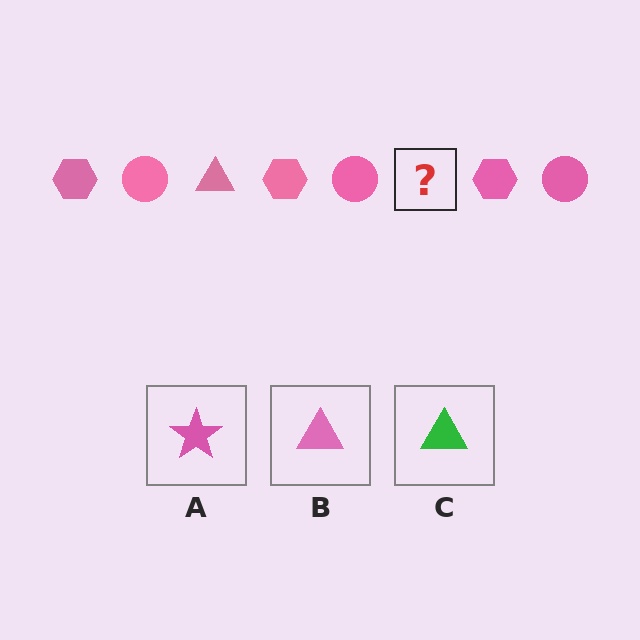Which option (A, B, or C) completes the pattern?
B.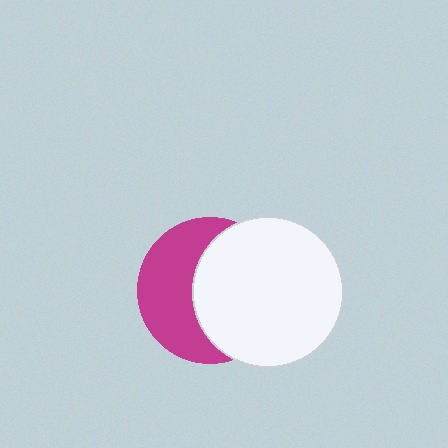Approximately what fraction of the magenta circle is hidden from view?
Roughly 54% of the magenta circle is hidden behind the white circle.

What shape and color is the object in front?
The object in front is a white circle.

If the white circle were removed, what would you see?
You would see the complete magenta circle.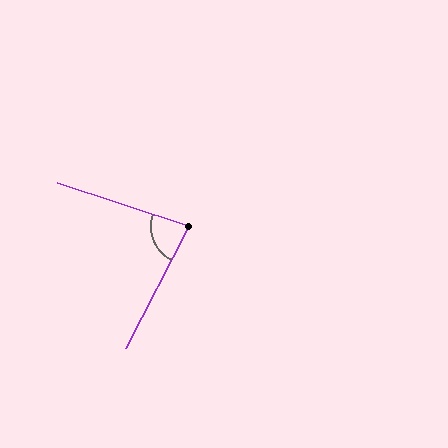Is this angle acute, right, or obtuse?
It is acute.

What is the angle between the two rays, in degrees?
Approximately 81 degrees.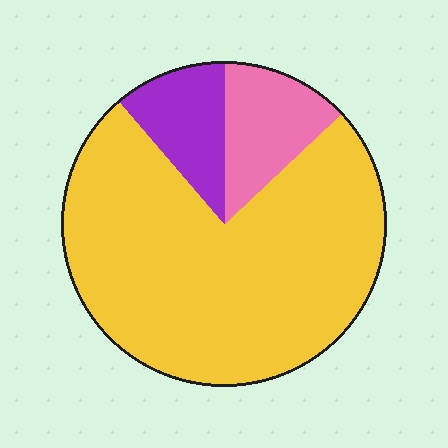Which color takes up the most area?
Yellow, at roughly 75%.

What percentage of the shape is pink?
Pink covers around 15% of the shape.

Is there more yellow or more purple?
Yellow.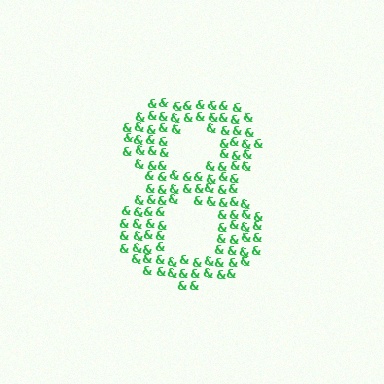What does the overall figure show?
The overall figure shows the digit 8.